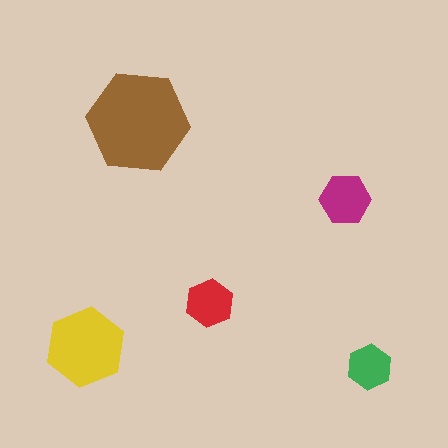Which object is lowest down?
The green hexagon is bottommost.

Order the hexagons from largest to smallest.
the brown one, the yellow one, the magenta one, the red one, the green one.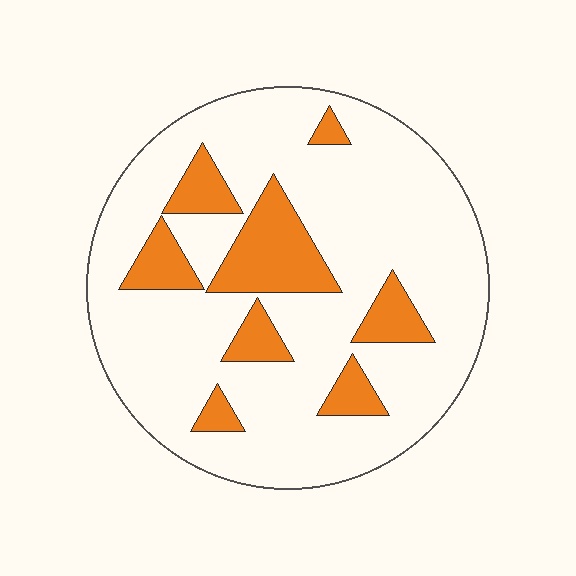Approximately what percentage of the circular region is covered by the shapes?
Approximately 20%.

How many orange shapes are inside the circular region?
8.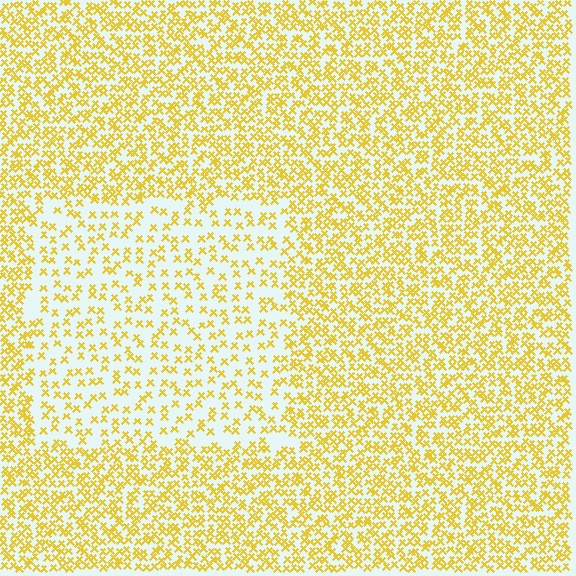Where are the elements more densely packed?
The elements are more densely packed outside the rectangle boundary.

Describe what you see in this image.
The image contains small yellow elements arranged at two different densities. A rectangle-shaped region is visible where the elements are less densely packed than the surrounding area.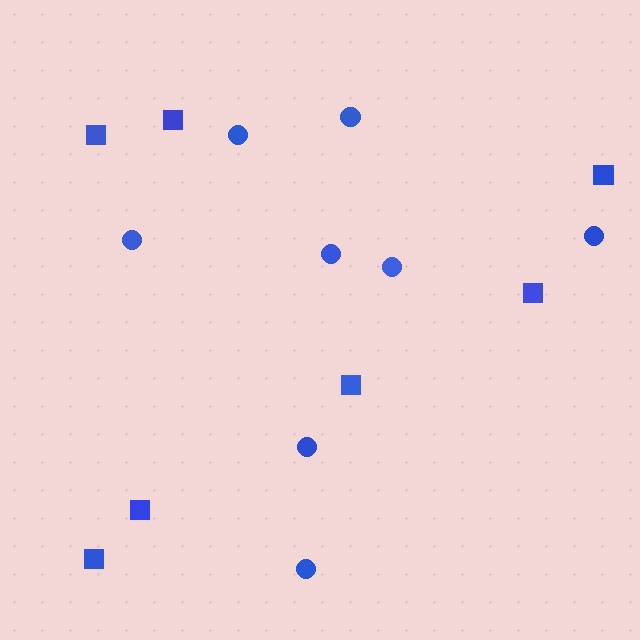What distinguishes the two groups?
There are 2 groups: one group of circles (8) and one group of squares (7).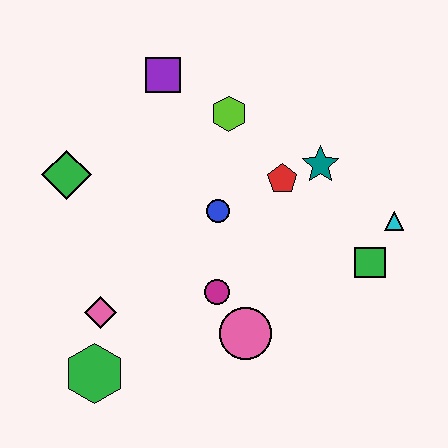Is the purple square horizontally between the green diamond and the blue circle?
Yes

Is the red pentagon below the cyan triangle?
No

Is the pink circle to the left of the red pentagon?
Yes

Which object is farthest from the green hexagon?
The cyan triangle is farthest from the green hexagon.